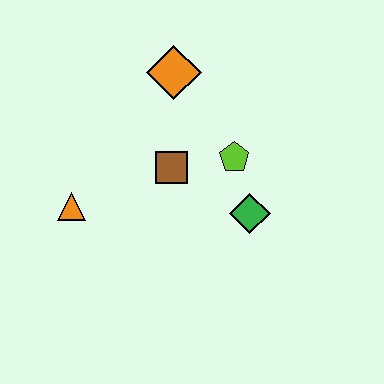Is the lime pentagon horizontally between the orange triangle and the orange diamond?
No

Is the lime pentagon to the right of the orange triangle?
Yes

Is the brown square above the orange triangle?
Yes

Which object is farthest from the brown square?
The orange triangle is farthest from the brown square.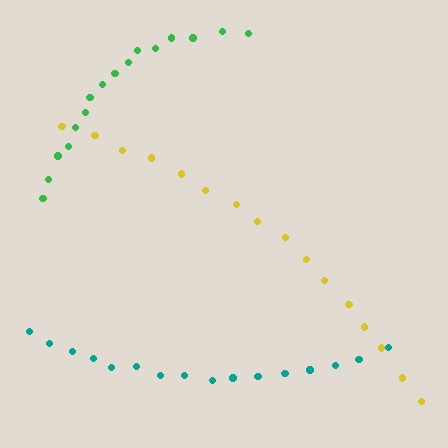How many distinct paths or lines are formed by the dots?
There are 3 distinct paths.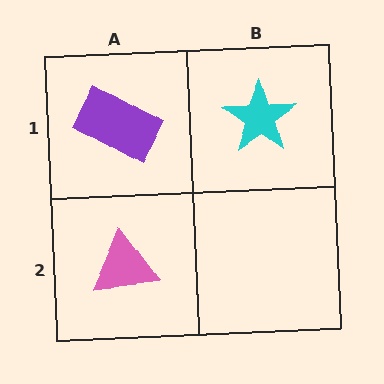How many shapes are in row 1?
2 shapes.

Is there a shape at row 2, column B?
No, that cell is empty.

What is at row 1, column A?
A purple rectangle.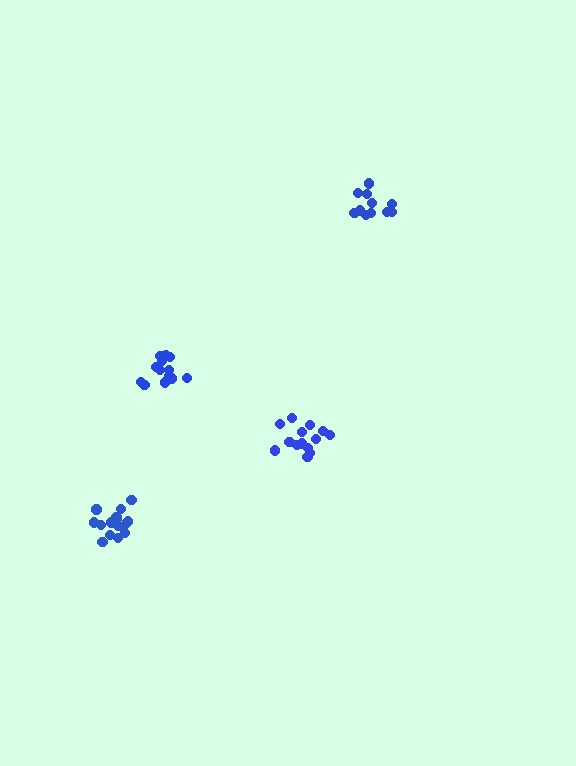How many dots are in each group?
Group 1: 16 dots, Group 2: 14 dots, Group 3: 13 dots, Group 4: 11 dots (54 total).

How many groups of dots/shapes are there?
There are 4 groups.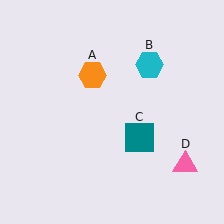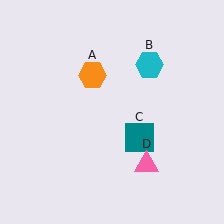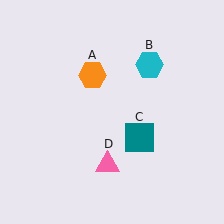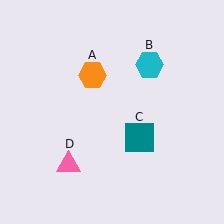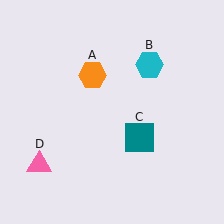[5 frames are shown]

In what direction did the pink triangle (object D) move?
The pink triangle (object D) moved left.